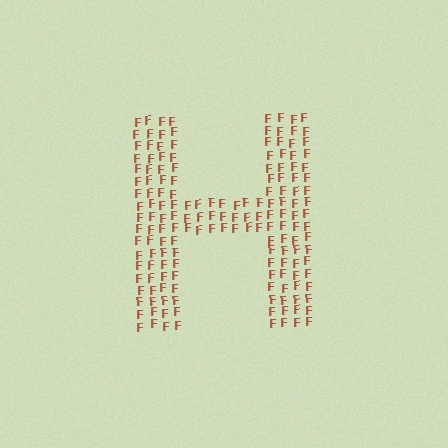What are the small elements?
The small elements are letter F's.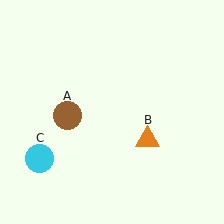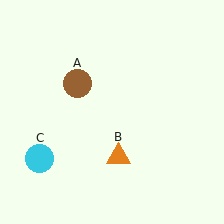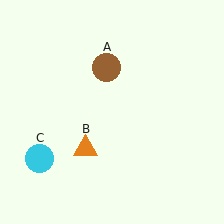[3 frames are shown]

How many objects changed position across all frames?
2 objects changed position: brown circle (object A), orange triangle (object B).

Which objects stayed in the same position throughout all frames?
Cyan circle (object C) remained stationary.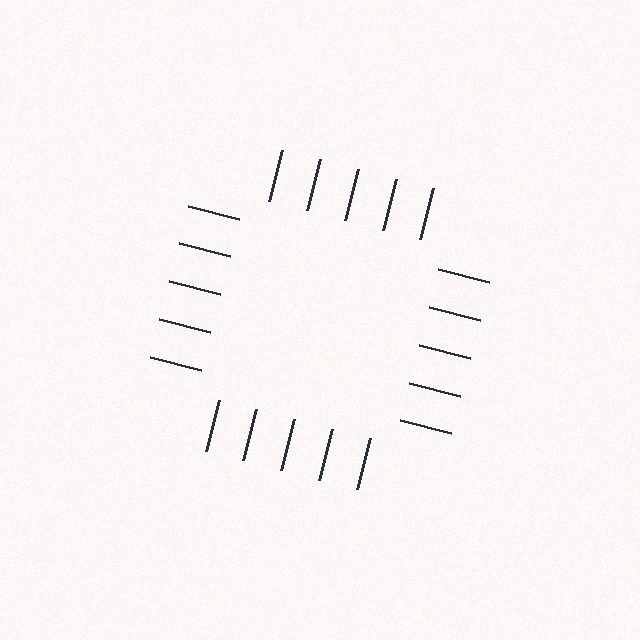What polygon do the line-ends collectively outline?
An illusory square — the line segments terminate on its edges but no continuous stroke is drawn.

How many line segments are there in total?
20 — 5 along each of the 4 edges.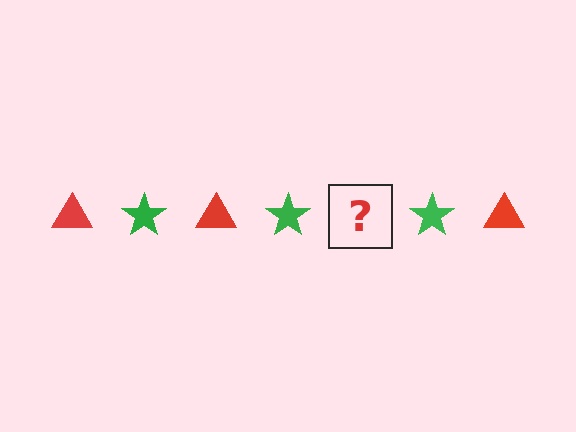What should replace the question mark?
The question mark should be replaced with a red triangle.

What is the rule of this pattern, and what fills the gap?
The rule is that the pattern alternates between red triangle and green star. The gap should be filled with a red triangle.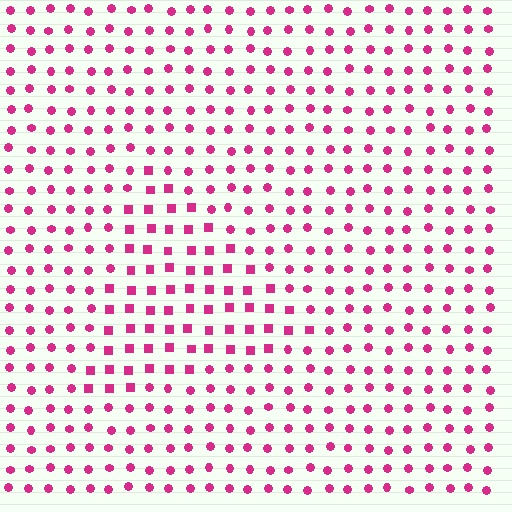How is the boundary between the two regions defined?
The boundary is defined by a change in element shape: squares inside vs. circles outside. All elements share the same color and spacing.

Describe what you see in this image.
The image is filled with small magenta elements arranged in a uniform grid. A triangle-shaped region contains squares, while the surrounding area contains circles. The boundary is defined purely by the change in element shape.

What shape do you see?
I see a triangle.